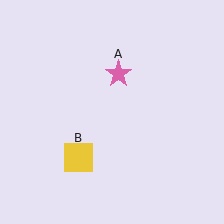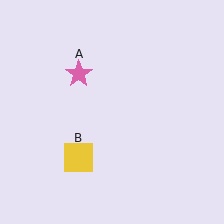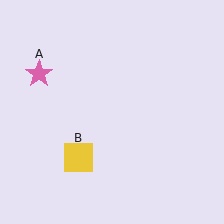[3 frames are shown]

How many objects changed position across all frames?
1 object changed position: pink star (object A).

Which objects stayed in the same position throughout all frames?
Yellow square (object B) remained stationary.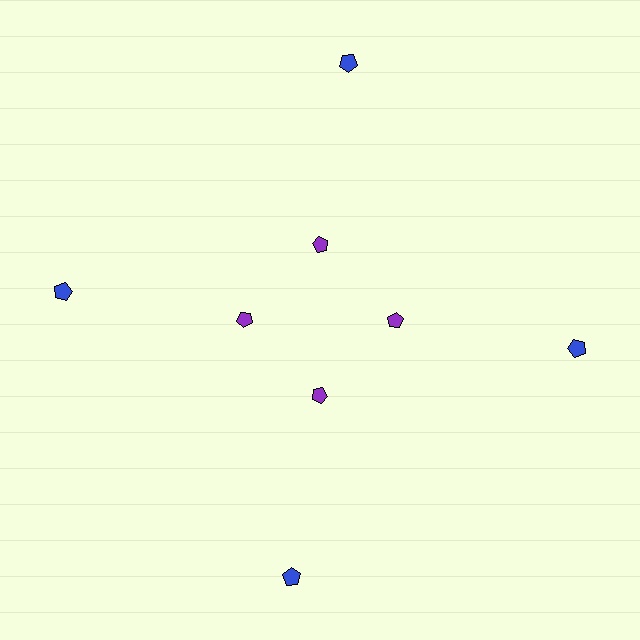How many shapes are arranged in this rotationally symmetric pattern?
There are 8 shapes, arranged in 4 groups of 2.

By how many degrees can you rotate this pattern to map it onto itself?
The pattern maps onto itself every 90 degrees of rotation.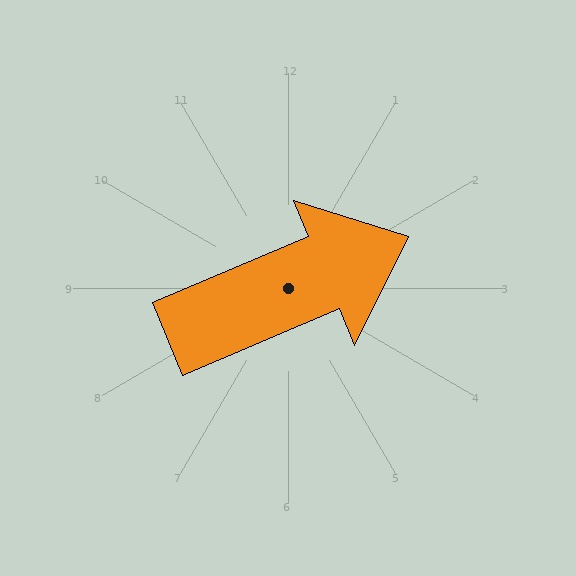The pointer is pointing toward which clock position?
Roughly 2 o'clock.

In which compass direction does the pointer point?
Northeast.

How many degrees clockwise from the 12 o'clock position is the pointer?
Approximately 67 degrees.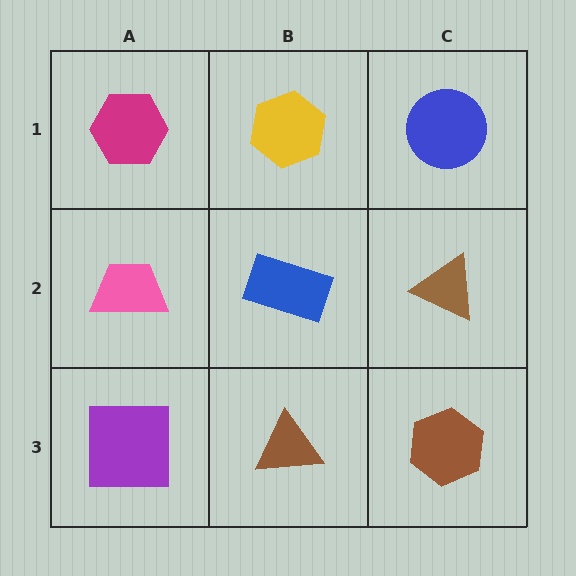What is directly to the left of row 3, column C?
A brown triangle.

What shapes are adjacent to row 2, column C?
A blue circle (row 1, column C), a brown hexagon (row 3, column C), a blue rectangle (row 2, column B).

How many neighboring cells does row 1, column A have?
2.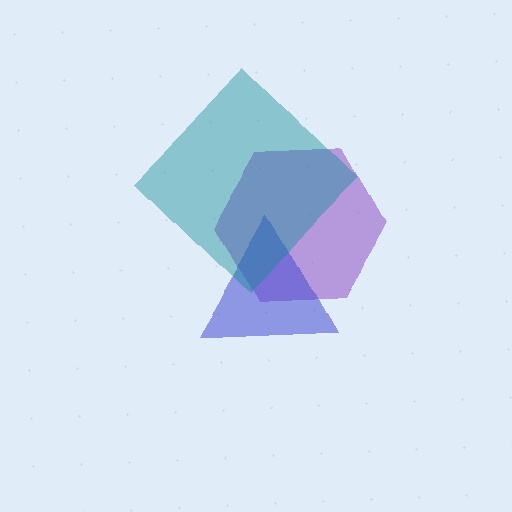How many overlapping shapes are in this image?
There are 3 overlapping shapes in the image.